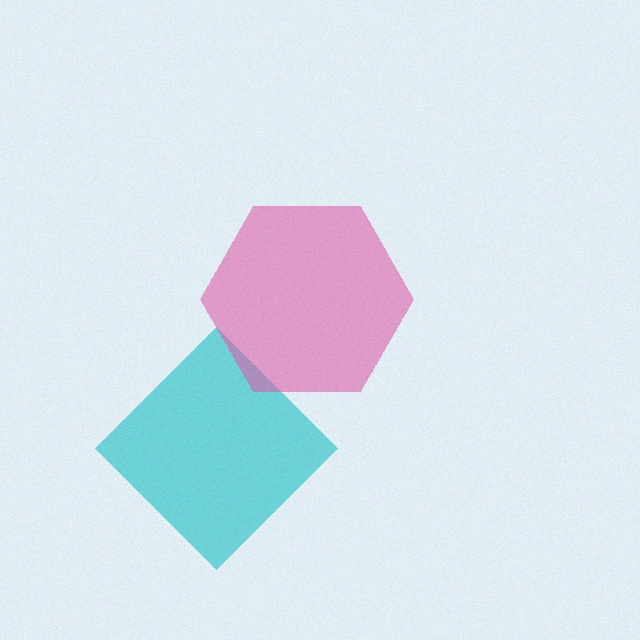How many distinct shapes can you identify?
There are 2 distinct shapes: a cyan diamond, a pink hexagon.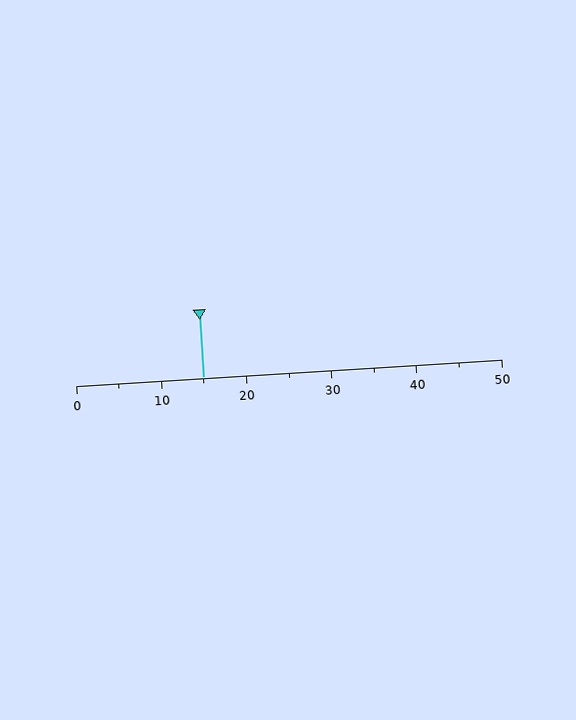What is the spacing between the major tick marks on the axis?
The major ticks are spaced 10 apart.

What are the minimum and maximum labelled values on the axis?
The axis runs from 0 to 50.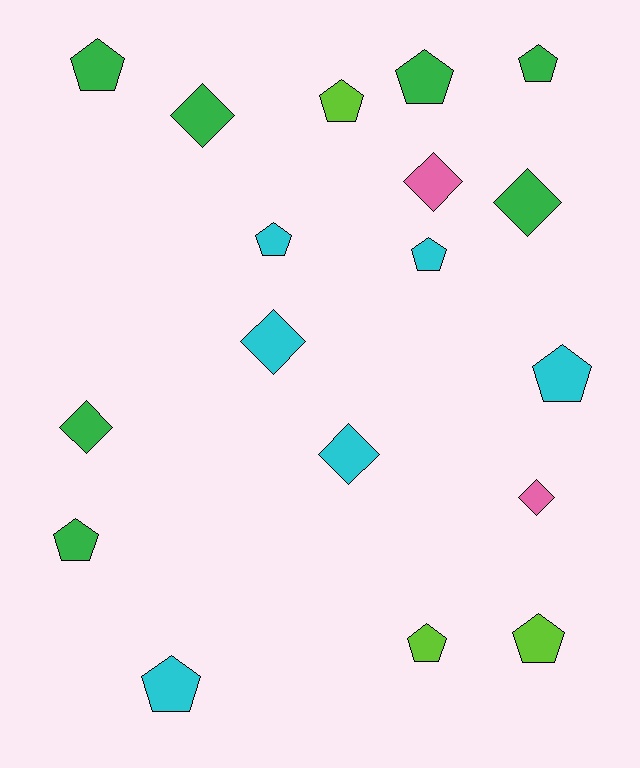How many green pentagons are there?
There are 4 green pentagons.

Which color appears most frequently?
Green, with 7 objects.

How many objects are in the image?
There are 18 objects.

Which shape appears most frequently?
Pentagon, with 11 objects.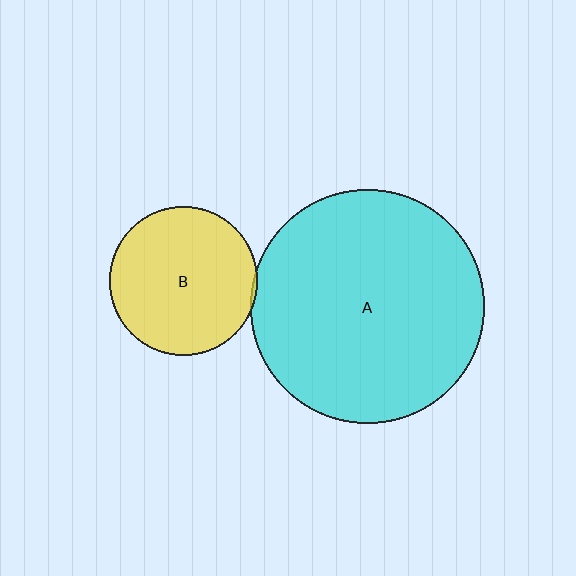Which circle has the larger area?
Circle A (cyan).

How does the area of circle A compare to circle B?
Approximately 2.5 times.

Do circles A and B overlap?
Yes.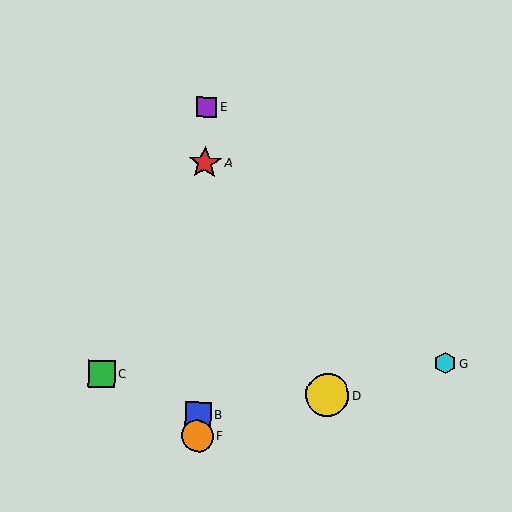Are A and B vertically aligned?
Yes, both are at x≈205.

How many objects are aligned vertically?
4 objects (A, B, E, F) are aligned vertically.